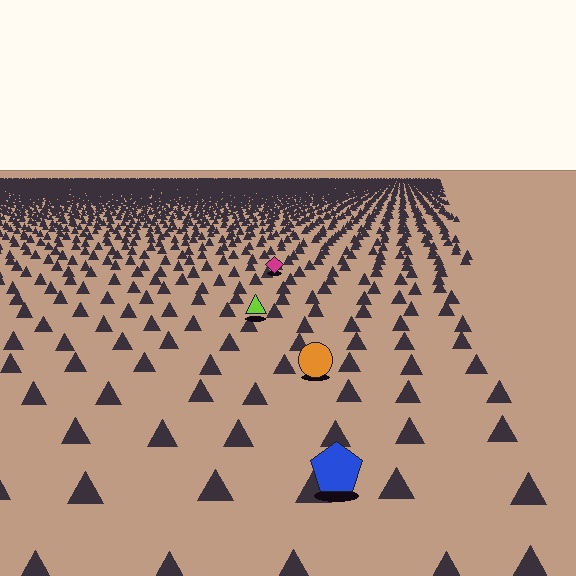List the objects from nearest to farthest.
From nearest to farthest: the blue pentagon, the orange circle, the lime triangle, the magenta diamond.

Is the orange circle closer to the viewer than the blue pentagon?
No. The blue pentagon is closer — you can tell from the texture gradient: the ground texture is coarser near it.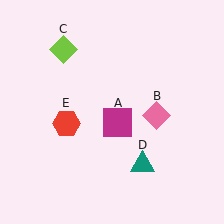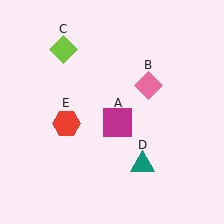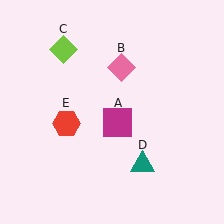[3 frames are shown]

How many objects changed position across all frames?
1 object changed position: pink diamond (object B).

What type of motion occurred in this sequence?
The pink diamond (object B) rotated counterclockwise around the center of the scene.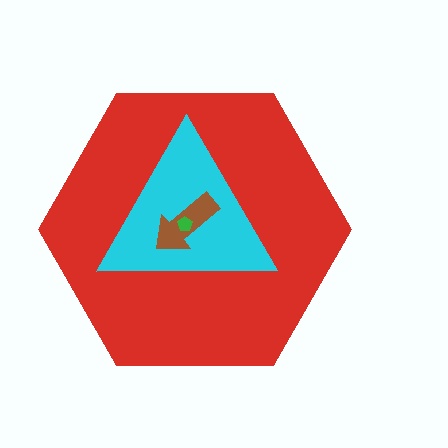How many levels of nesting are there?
4.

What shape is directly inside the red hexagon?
The cyan triangle.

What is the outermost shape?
The red hexagon.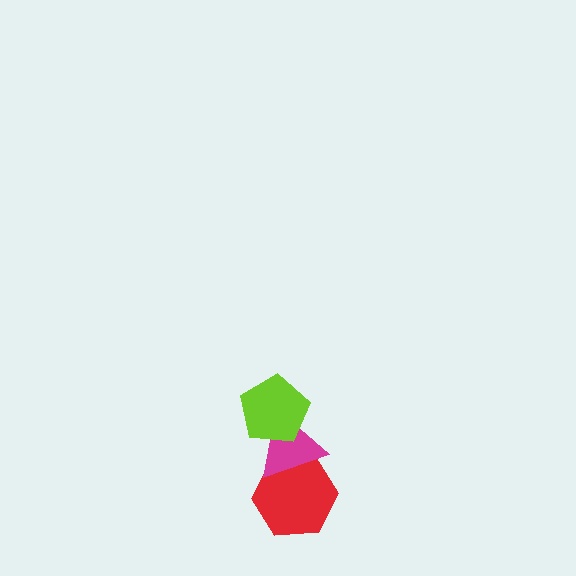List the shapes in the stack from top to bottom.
From top to bottom: the lime pentagon, the magenta triangle, the red hexagon.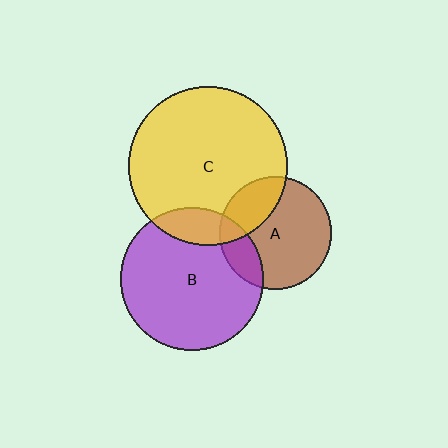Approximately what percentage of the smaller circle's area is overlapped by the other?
Approximately 20%.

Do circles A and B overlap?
Yes.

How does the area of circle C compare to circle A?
Approximately 2.0 times.